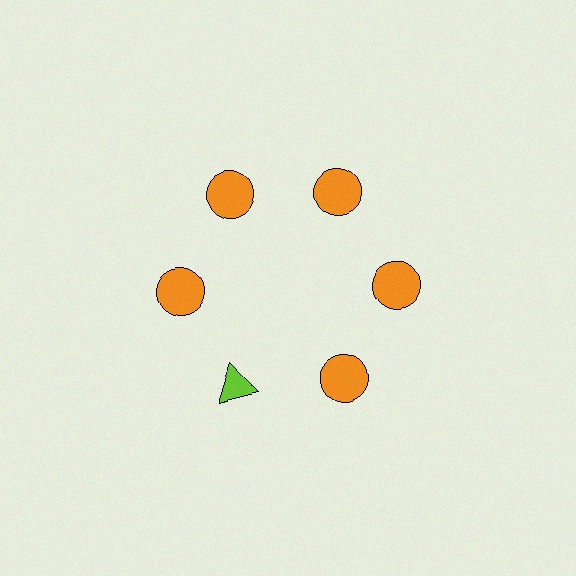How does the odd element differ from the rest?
It differs in both color (lime instead of orange) and shape (triangle instead of circle).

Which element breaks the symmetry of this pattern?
The lime triangle at roughly the 7 o'clock position breaks the symmetry. All other shapes are orange circles.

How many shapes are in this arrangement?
There are 6 shapes arranged in a ring pattern.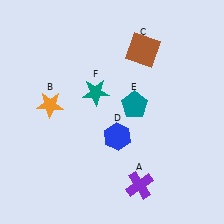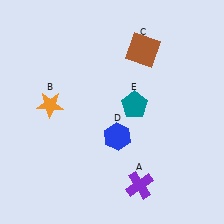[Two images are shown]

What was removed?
The teal star (F) was removed in Image 2.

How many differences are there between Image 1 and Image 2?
There is 1 difference between the two images.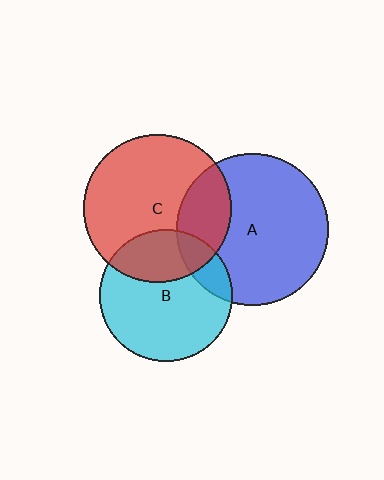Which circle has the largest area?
Circle A (blue).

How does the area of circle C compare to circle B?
Approximately 1.3 times.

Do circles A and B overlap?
Yes.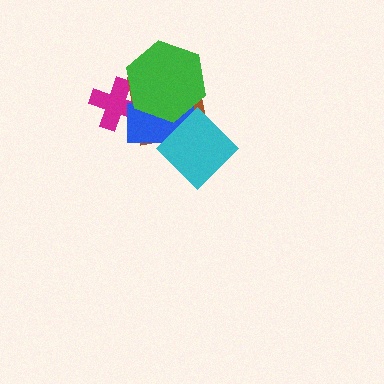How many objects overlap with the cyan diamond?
3 objects overlap with the cyan diamond.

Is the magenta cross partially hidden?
Yes, it is partially covered by another shape.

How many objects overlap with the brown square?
4 objects overlap with the brown square.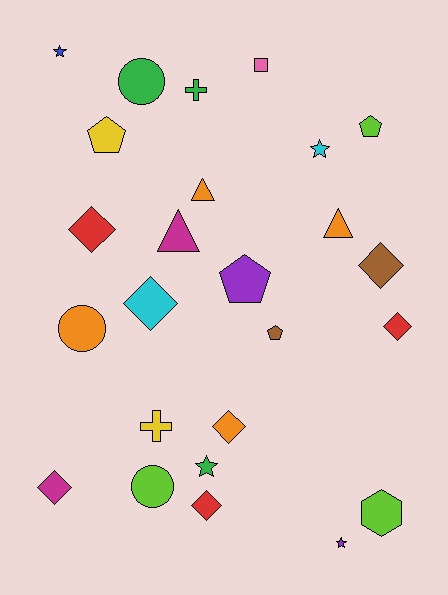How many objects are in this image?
There are 25 objects.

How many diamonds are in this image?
There are 7 diamonds.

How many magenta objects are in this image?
There are 2 magenta objects.